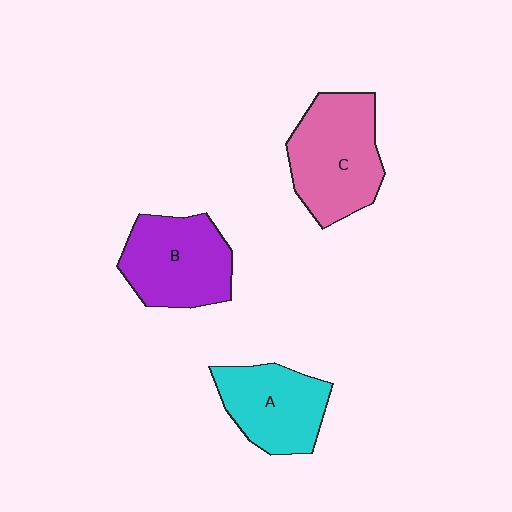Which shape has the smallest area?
Shape A (cyan).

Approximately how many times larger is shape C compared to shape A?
Approximately 1.2 times.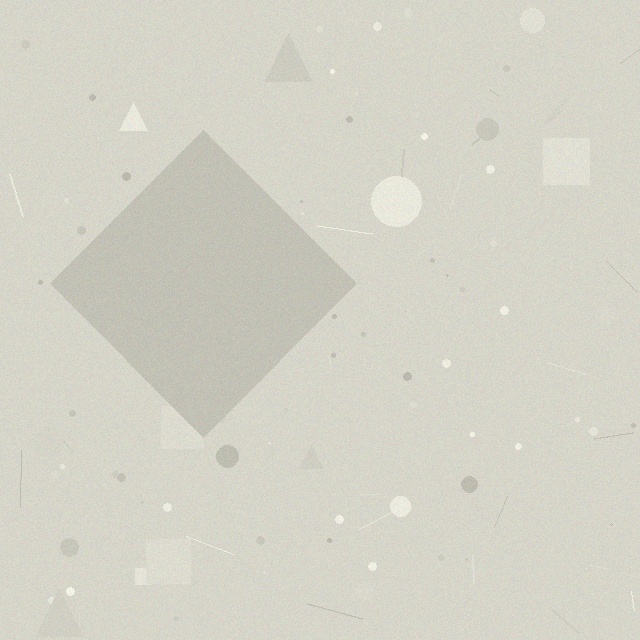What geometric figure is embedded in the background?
A diamond is embedded in the background.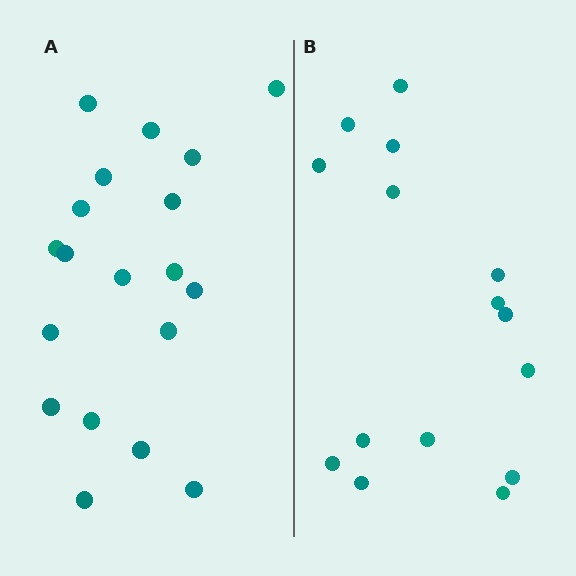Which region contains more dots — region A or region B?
Region A (the left region) has more dots.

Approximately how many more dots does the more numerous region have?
Region A has about 4 more dots than region B.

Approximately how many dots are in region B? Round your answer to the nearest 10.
About 20 dots. (The exact count is 15, which rounds to 20.)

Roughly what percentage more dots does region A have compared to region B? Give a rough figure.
About 25% more.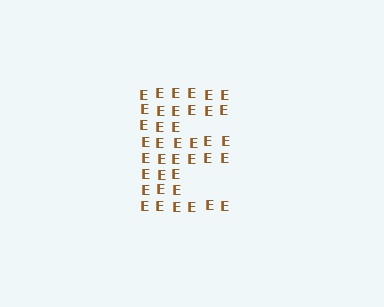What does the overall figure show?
The overall figure shows the letter E.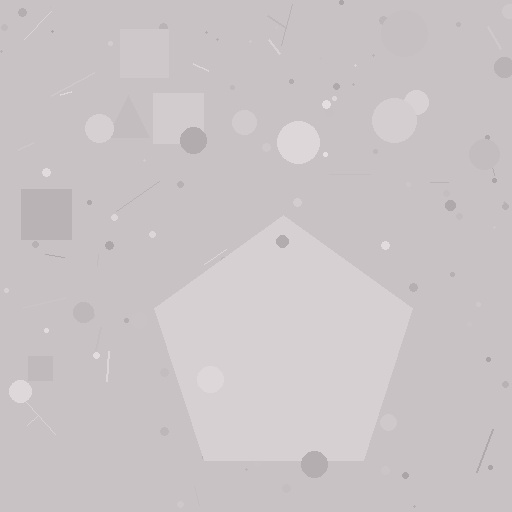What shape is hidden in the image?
A pentagon is hidden in the image.